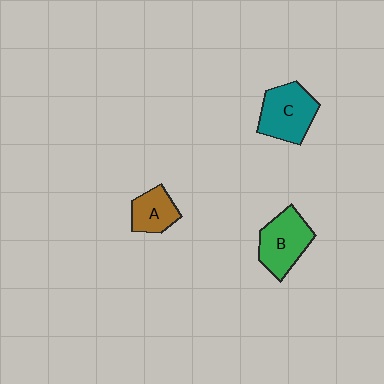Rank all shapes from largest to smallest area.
From largest to smallest: C (teal), B (green), A (brown).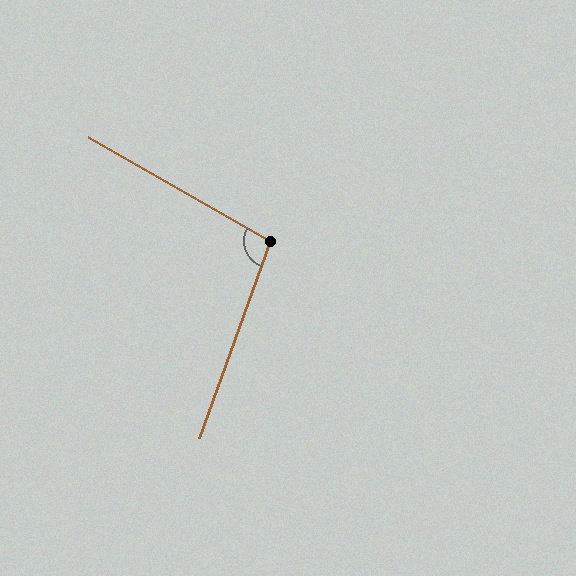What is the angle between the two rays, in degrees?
Approximately 100 degrees.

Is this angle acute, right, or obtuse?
It is obtuse.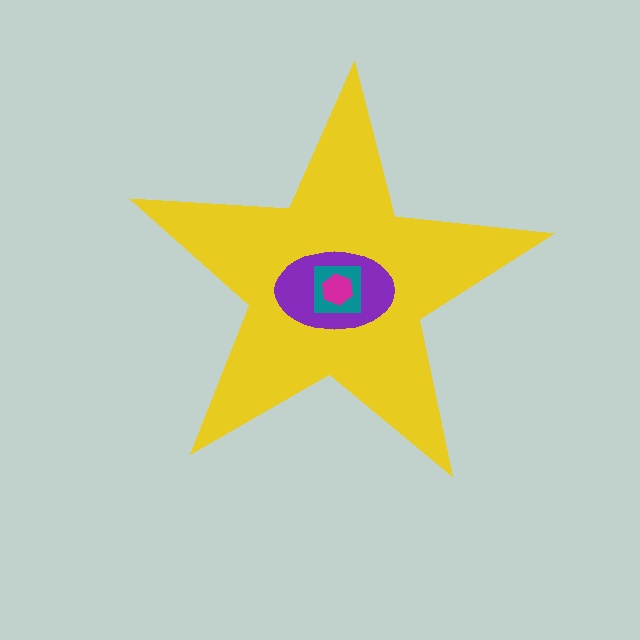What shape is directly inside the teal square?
The magenta hexagon.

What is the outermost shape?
The yellow star.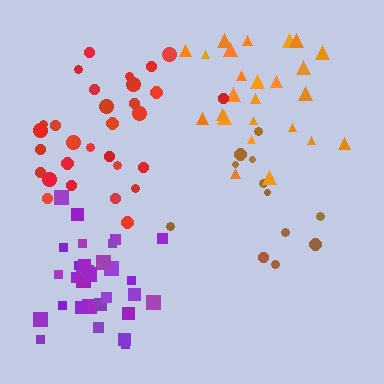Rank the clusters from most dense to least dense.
purple, red, orange, brown.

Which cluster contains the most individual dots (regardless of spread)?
Purple (31).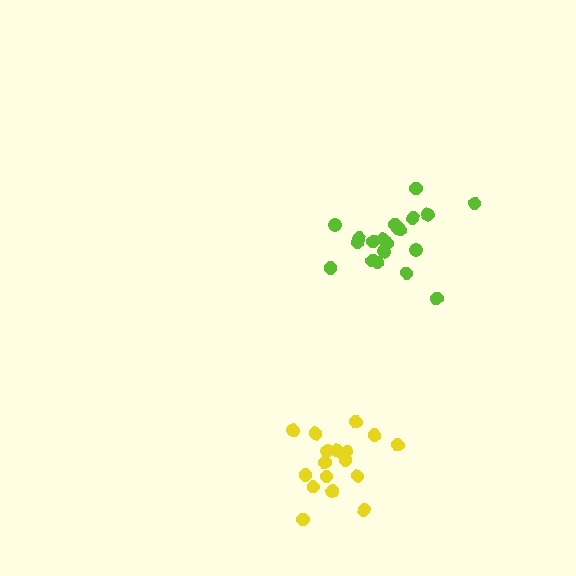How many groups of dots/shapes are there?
There are 2 groups.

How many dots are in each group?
Group 1: 20 dots, Group 2: 17 dots (37 total).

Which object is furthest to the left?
The yellow cluster is leftmost.